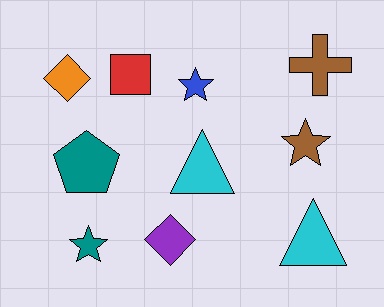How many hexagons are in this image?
There are no hexagons.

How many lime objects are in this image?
There are no lime objects.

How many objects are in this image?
There are 10 objects.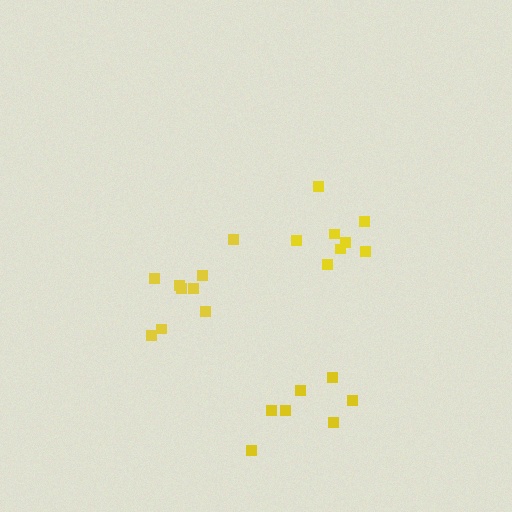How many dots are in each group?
Group 1: 9 dots, Group 2: 8 dots, Group 3: 7 dots (24 total).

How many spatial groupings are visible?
There are 3 spatial groupings.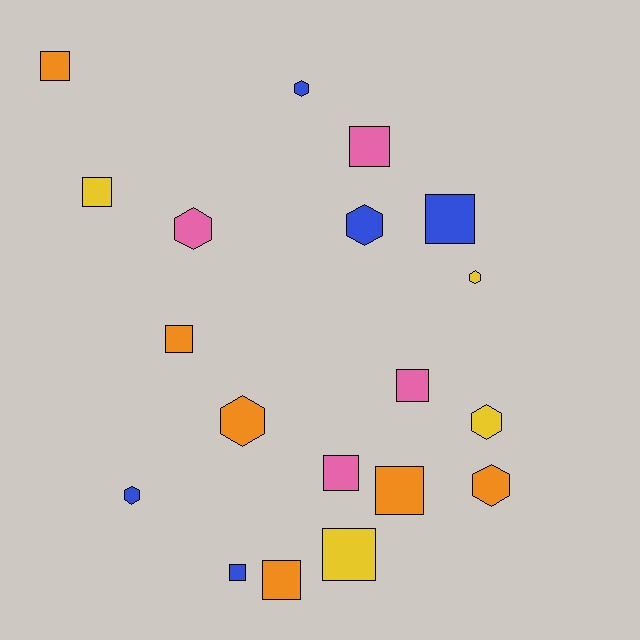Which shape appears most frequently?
Square, with 11 objects.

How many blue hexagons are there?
There are 3 blue hexagons.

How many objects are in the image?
There are 19 objects.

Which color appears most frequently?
Orange, with 6 objects.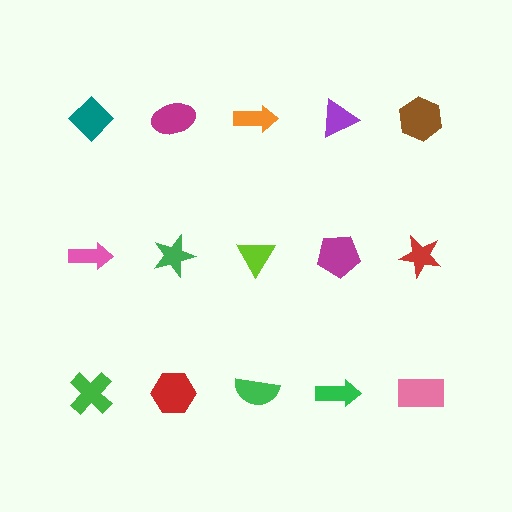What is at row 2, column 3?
A lime triangle.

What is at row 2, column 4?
A magenta pentagon.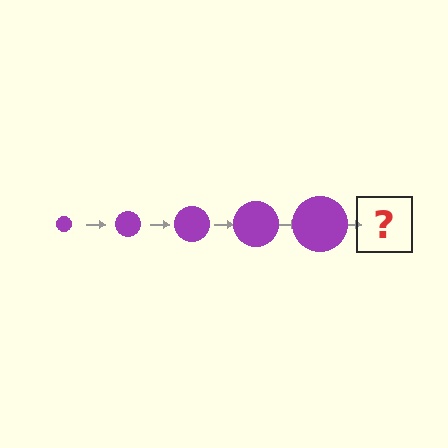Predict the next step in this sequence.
The next step is a purple circle, larger than the previous one.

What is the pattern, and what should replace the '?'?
The pattern is that the circle gets progressively larger each step. The '?' should be a purple circle, larger than the previous one.